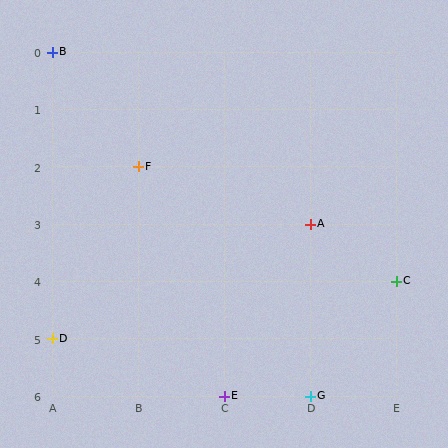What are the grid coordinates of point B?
Point B is at grid coordinates (A, 0).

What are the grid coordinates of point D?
Point D is at grid coordinates (A, 5).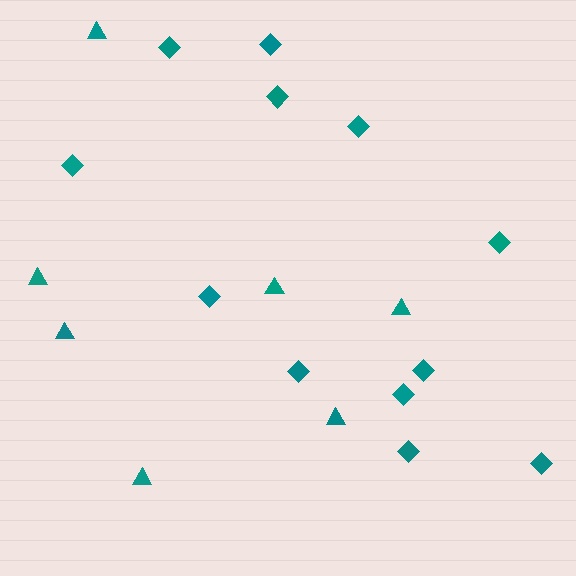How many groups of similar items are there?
There are 2 groups: one group of triangles (7) and one group of diamonds (12).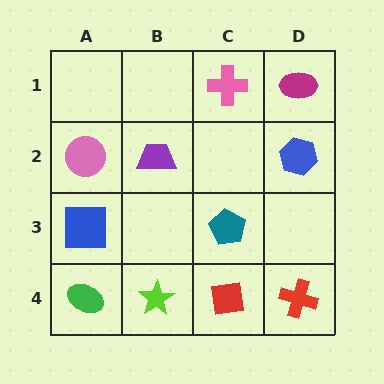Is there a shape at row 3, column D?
No, that cell is empty.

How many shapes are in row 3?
2 shapes.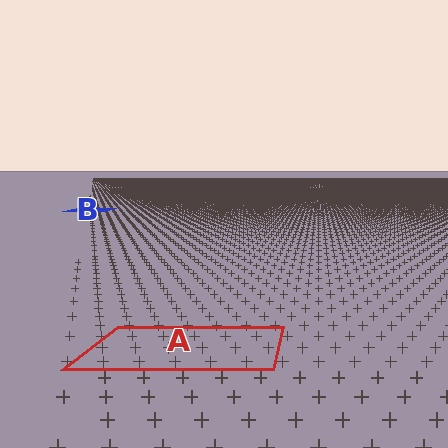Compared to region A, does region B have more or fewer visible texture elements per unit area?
Region B has more texture elements per unit area — they are packed more densely because it is farther away.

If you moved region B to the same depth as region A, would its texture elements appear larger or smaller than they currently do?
They would appear larger. At a closer depth, the same texture elements are projected at a bigger on-screen size.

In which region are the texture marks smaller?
The texture marks are smaller in region B, because it is farther away.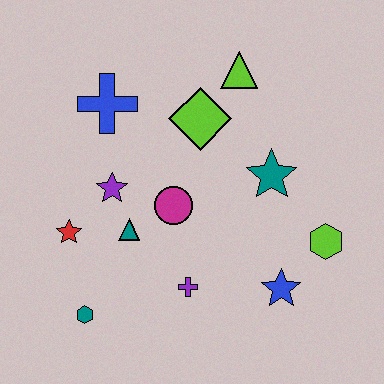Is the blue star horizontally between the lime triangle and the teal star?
No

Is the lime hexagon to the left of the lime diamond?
No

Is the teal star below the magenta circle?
No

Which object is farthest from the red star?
The lime hexagon is farthest from the red star.